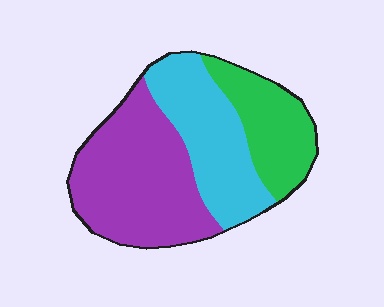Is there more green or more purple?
Purple.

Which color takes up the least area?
Green, at roughly 25%.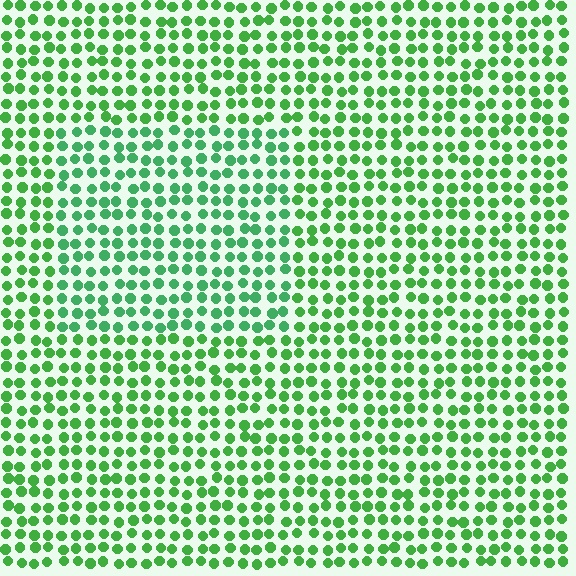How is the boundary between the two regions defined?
The boundary is defined purely by a slight shift in hue (about 20 degrees). Spacing, size, and orientation are identical on both sides.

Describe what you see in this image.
The image is filled with small green elements in a uniform arrangement. A rectangle-shaped region is visible where the elements are tinted to a slightly different hue, forming a subtle color boundary.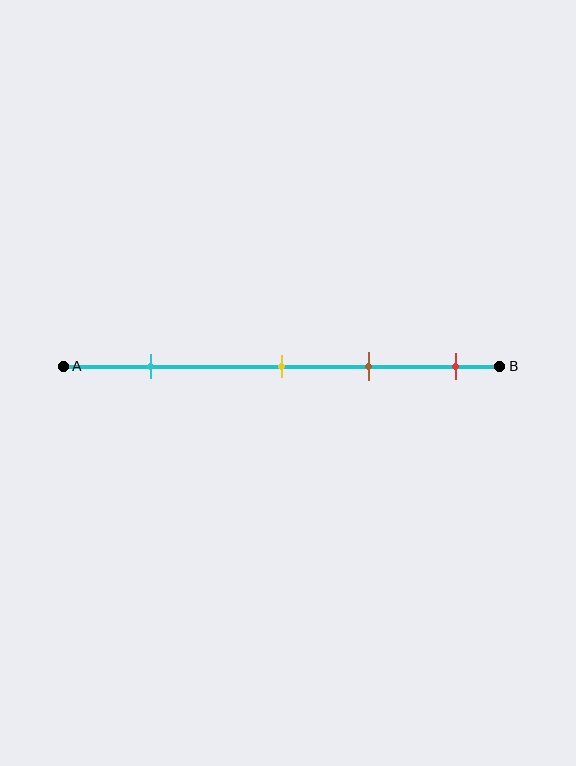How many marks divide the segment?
There are 4 marks dividing the segment.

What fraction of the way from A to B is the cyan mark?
The cyan mark is approximately 20% (0.2) of the way from A to B.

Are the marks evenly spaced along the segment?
No, the marks are not evenly spaced.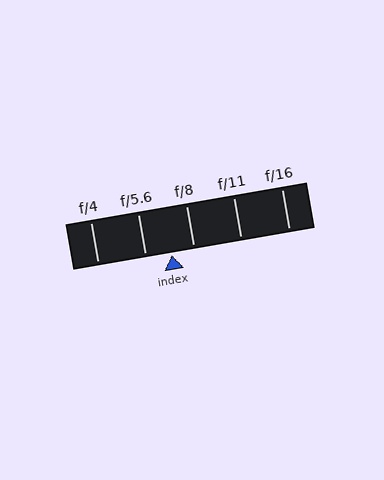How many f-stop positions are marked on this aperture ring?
There are 5 f-stop positions marked.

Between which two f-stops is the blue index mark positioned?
The index mark is between f/5.6 and f/8.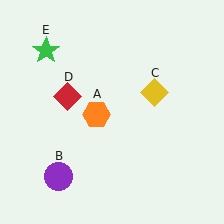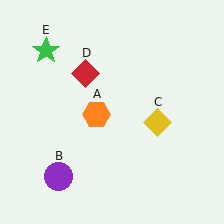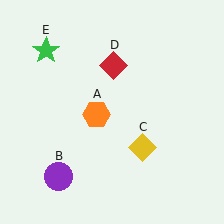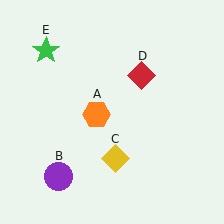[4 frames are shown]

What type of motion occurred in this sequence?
The yellow diamond (object C), red diamond (object D) rotated clockwise around the center of the scene.